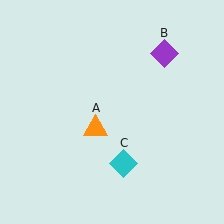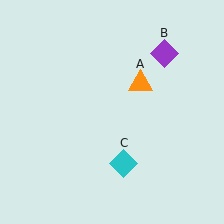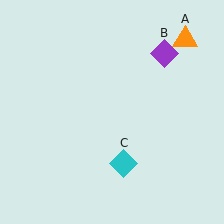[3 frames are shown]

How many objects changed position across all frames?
1 object changed position: orange triangle (object A).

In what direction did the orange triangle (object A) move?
The orange triangle (object A) moved up and to the right.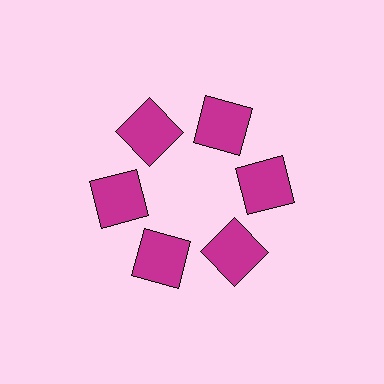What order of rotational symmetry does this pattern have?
This pattern has 6-fold rotational symmetry.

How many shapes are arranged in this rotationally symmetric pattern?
There are 6 shapes, arranged in 6 groups of 1.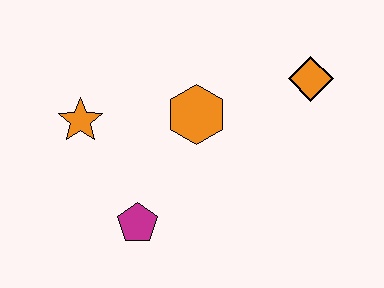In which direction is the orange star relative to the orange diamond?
The orange star is to the left of the orange diamond.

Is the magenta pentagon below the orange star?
Yes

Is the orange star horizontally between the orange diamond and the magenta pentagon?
No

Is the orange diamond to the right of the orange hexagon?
Yes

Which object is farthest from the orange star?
The orange diamond is farthest from the orange star.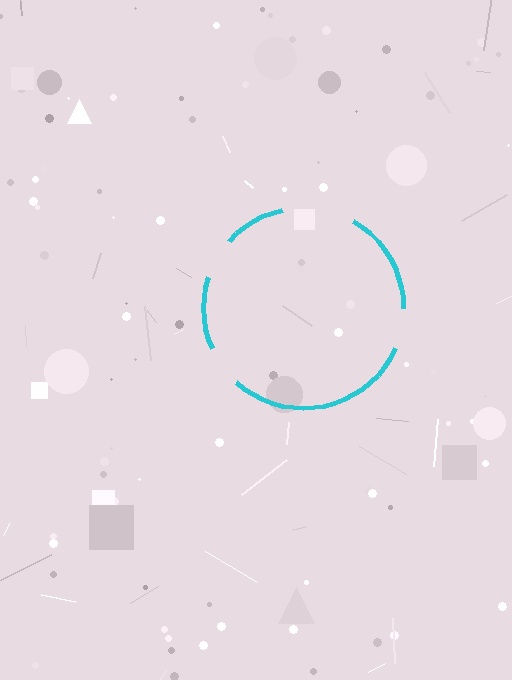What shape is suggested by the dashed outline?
The dashed outline suggests a circle.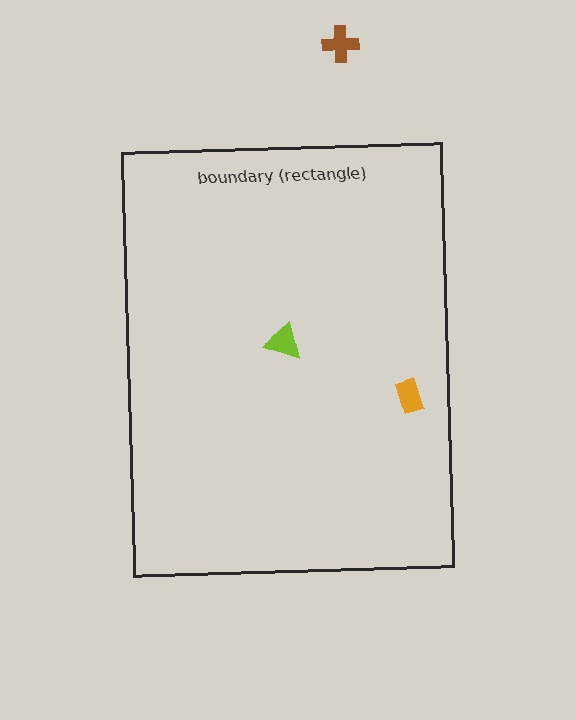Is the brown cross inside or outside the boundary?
Outside.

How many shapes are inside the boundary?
2 inside, 1 outside.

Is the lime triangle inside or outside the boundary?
Inside.